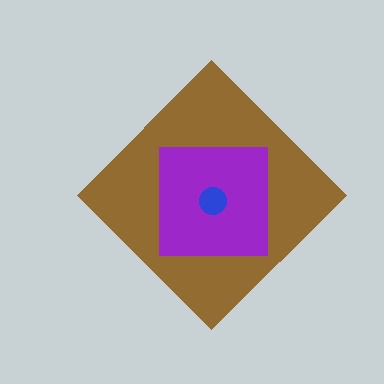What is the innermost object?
The blue circle.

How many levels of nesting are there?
3.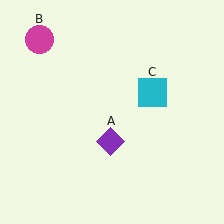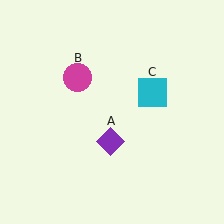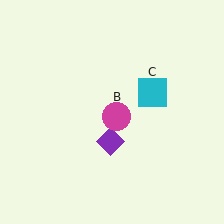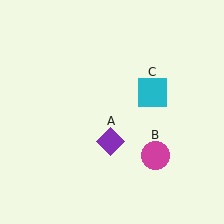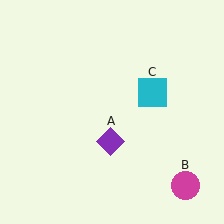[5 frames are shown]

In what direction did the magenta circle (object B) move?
The magenta circle (object B) moved down and to the right.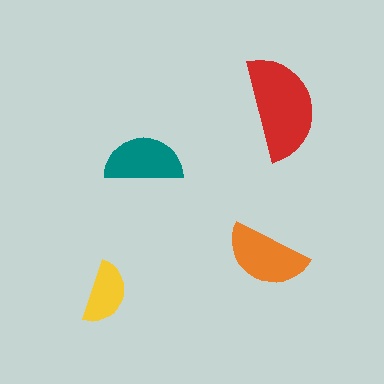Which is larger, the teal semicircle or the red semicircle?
The red one.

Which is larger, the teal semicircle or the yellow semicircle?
The teal one.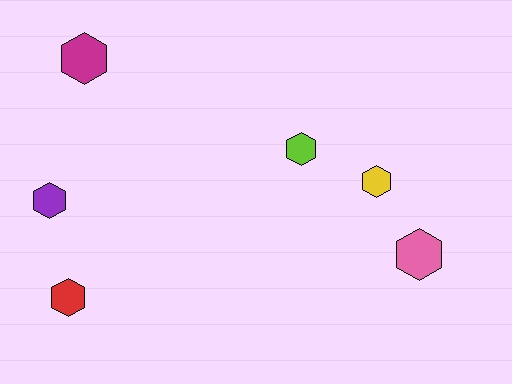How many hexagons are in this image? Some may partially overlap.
There are 6 hexagons.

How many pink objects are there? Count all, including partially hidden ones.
There is 1 pink object.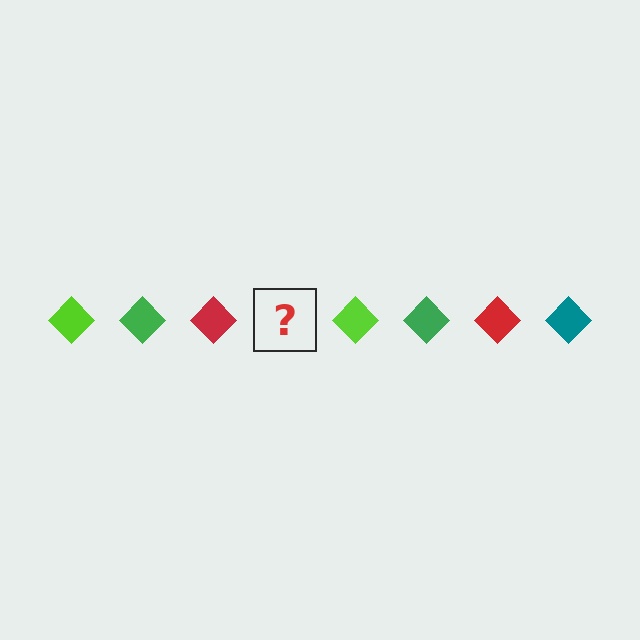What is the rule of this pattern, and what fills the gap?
The rule is that the pattern cycles through lime, green, red, teal diamonds. The gap should be filled with a teal diamond.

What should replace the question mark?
The question mark should be replaced with a teal diamond.